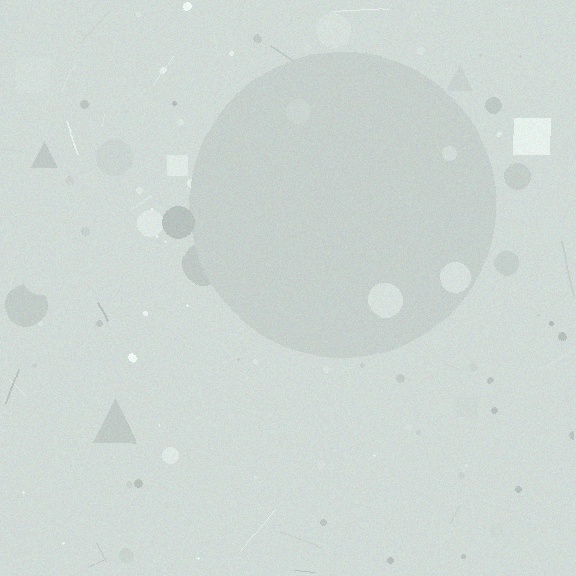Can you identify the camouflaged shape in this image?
The camouflaged shape is a circle.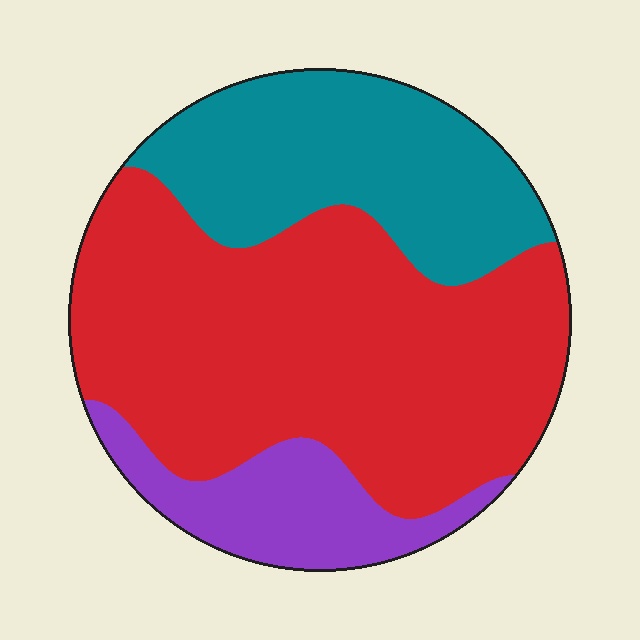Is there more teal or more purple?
Teal.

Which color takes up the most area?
Red, at roughly 60%.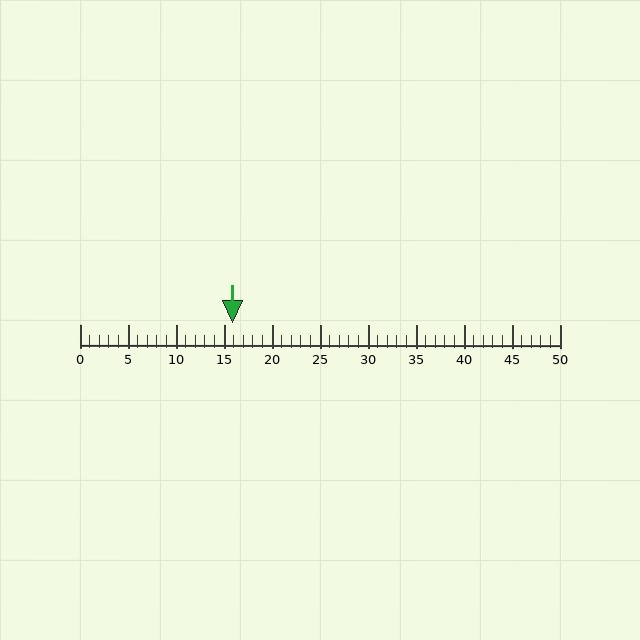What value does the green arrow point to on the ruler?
The green arrow points to approximately 16.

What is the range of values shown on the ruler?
The ruler shows values from 0 to 50.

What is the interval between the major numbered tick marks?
The major tick marks are spaced 5 units apart.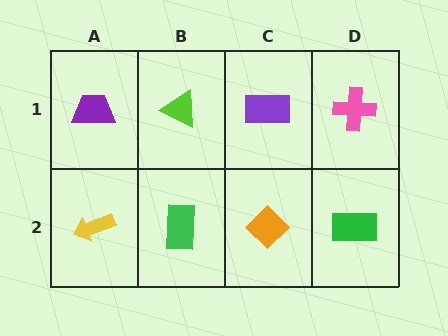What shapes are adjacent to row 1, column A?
A yellow arrow (row 2, column A), a lime triangle (row 1, column B).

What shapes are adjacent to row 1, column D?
A green rectangle (row 2, column D), a purple rectangle (row 1, column C).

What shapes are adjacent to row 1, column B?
A green rectangle (row 2, column B), a purple trapezoid (row 1, column A), a purple rectangle (row 1, column C).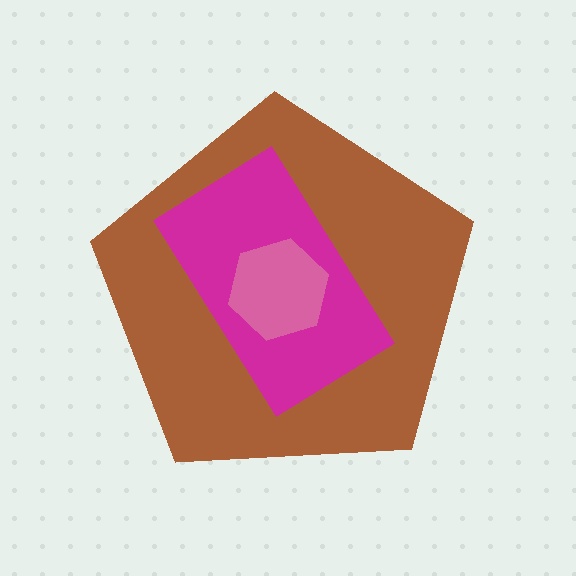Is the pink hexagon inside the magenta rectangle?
Yes.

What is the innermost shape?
The pink hexagon.